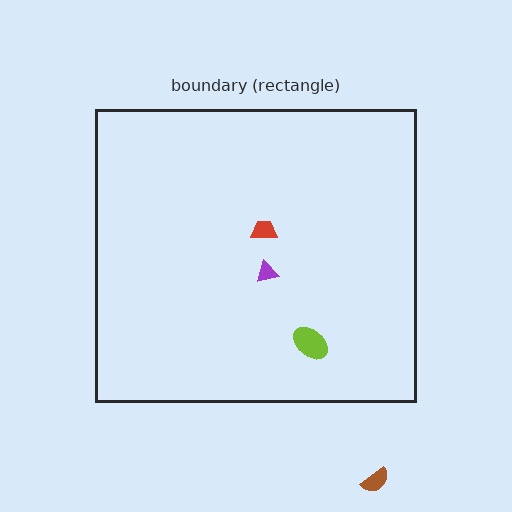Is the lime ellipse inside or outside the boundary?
Inside.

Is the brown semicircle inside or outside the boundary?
Outside.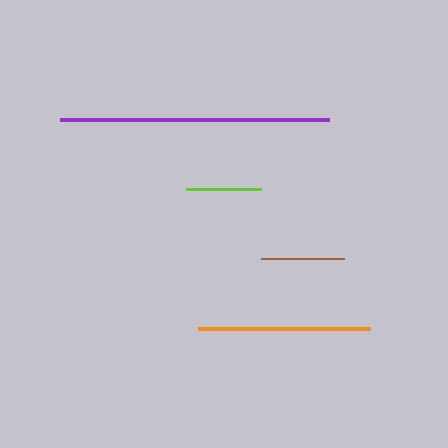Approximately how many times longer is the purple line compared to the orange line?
The purple line is approximately 1.6 times the length of the orange line.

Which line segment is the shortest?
The lime line is the shortest at approximately 74 pixels.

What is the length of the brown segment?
The brown segment is approximately 84 pixels long.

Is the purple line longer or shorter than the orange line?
The purple line is longer than the orange line.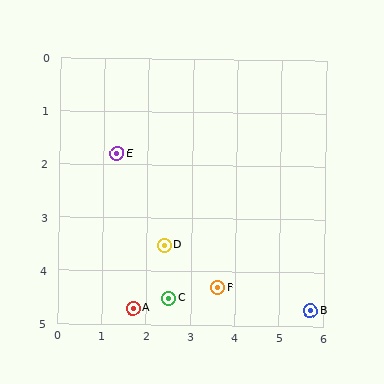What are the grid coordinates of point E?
Point E is at approximately (1.3, 1.8).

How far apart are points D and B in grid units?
Points D and B are about 3.5 grid units apart.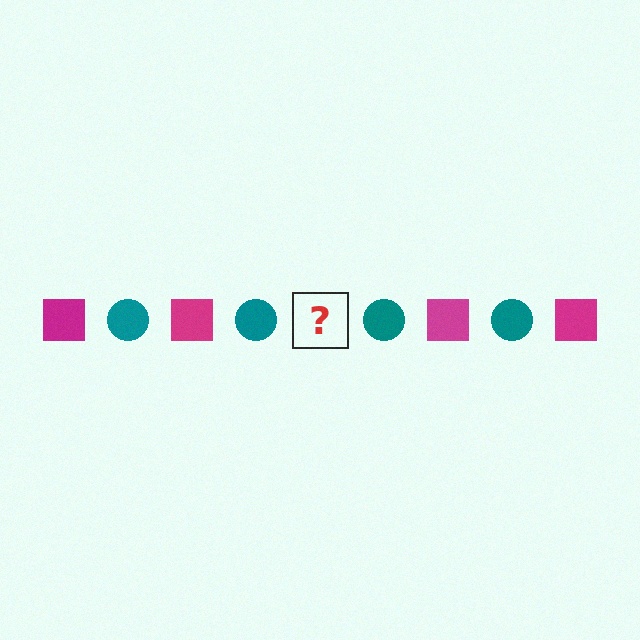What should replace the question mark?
The question mark should be replaced with a magenta square.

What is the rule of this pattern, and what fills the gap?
The rule is that the pattern alternates between magenta square and teal circle. The gap should be filled with a magenta square.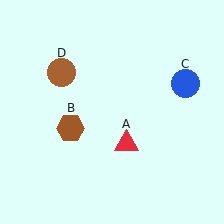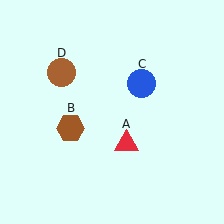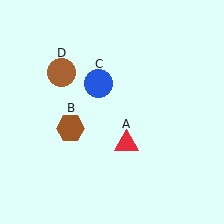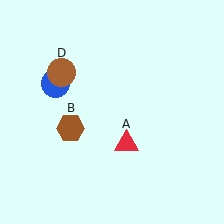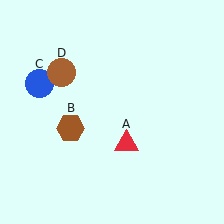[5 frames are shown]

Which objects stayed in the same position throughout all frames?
Red triangle (object A) and brown hexagon (object B) and brown circle (object D) remained stationary.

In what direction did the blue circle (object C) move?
The blue circle (object C) moved left.